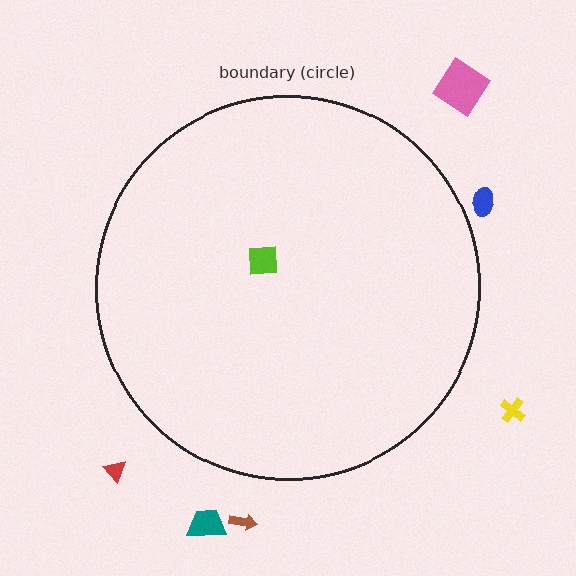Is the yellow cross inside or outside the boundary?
Outside.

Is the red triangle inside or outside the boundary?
Outside.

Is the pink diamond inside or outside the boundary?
Outside.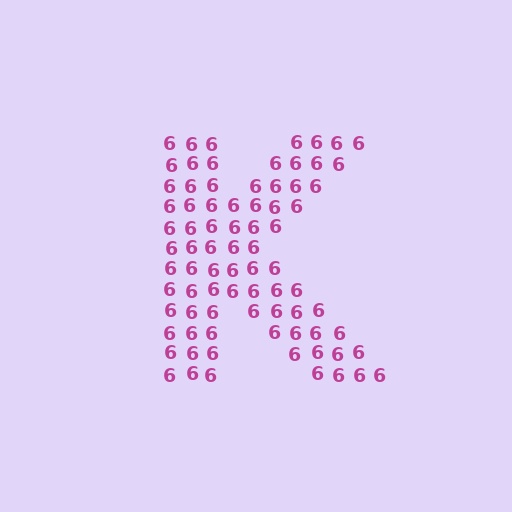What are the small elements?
The small elements are digit 6's.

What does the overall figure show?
The overall figure shows the letter K.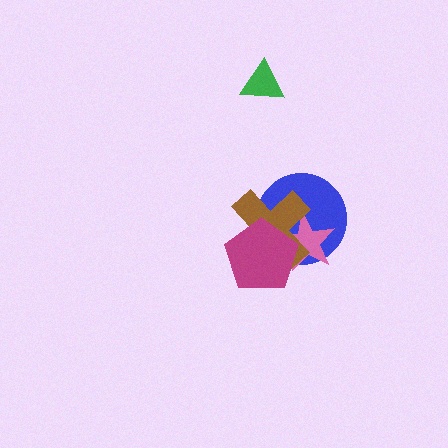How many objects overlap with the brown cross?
3 objects overlap with the brown cross.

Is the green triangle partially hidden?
No, no other shape covers it.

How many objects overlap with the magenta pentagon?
3 objects overlap with the magenta pentagon.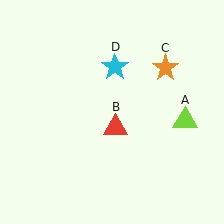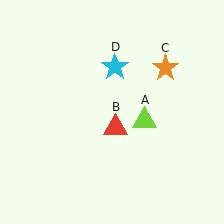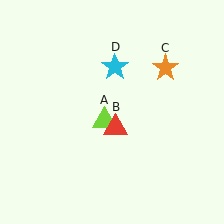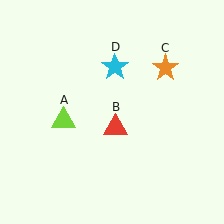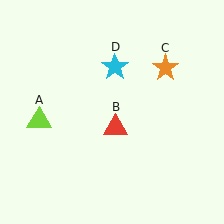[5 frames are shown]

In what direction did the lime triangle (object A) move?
The lime triangle (object A) moved left.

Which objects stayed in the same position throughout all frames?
Red triangle (object B) and orange star (object C) and cyan star (object D) remained stationary.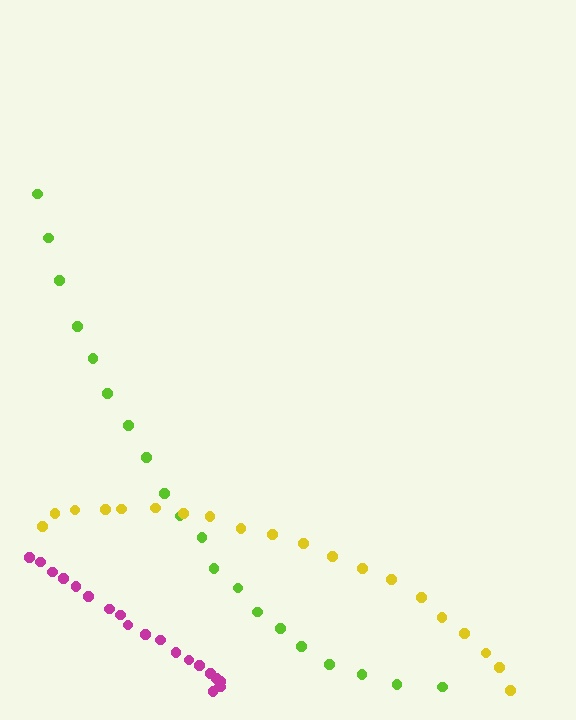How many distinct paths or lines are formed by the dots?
There are 3 distinct paths.